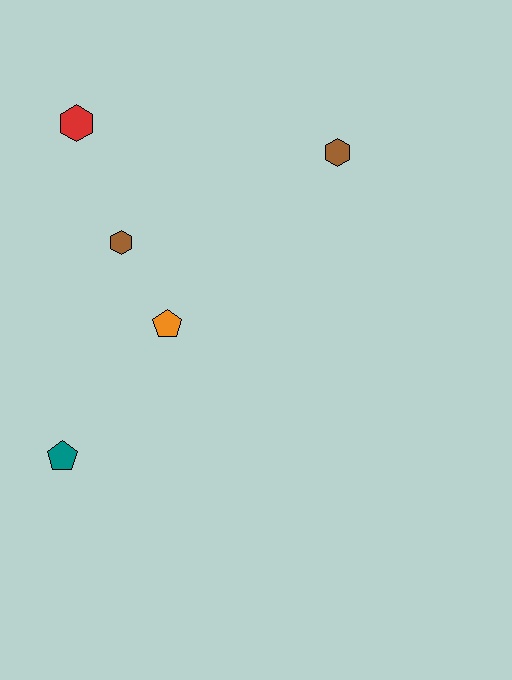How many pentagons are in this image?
There are 2 pentagons.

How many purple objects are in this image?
There are no purple objects.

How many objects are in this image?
There are 5 objects.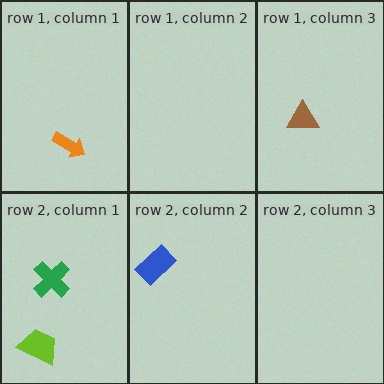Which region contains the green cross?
The row 2, column 1 region.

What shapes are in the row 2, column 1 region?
The lime trapezoid, the green cross.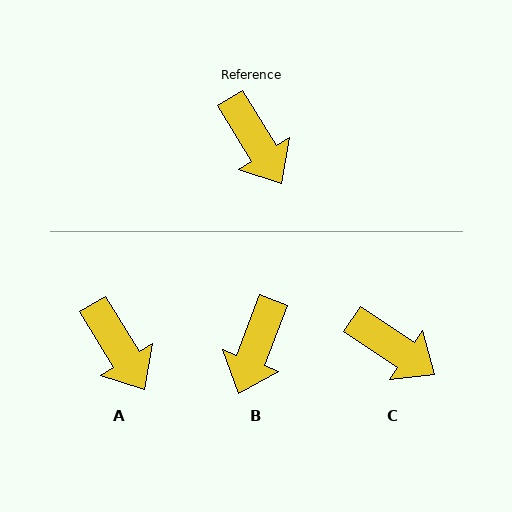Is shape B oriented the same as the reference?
No, it is off by about 52 degrees.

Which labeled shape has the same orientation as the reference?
A.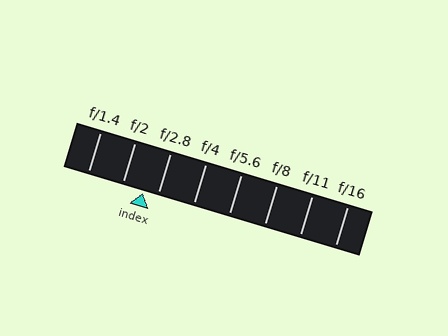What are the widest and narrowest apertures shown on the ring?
The widest aperture shown is f/1.4 and the narrowest is f/16.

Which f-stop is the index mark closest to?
The index mark is closest to f/2.8.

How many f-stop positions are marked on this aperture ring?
There are 8 f-stop positions marked.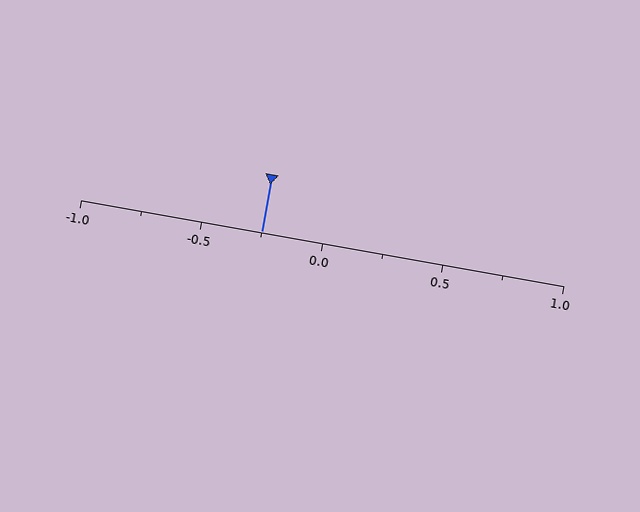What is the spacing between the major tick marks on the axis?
The major ticks are spaced 0.5 apart.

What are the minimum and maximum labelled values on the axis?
The axis runs from -1.0 to 1.0.